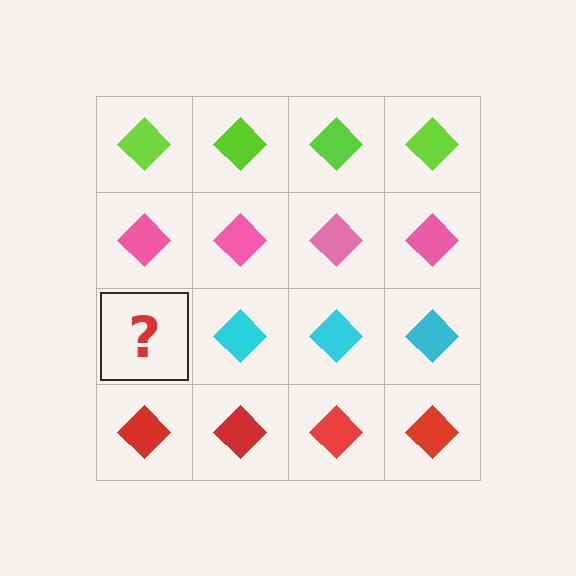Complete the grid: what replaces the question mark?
The question mark should be replaced with a cyan diamond.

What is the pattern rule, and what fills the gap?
The rule is that each row has a consistent color. The gap should be filled with a cyan diamond.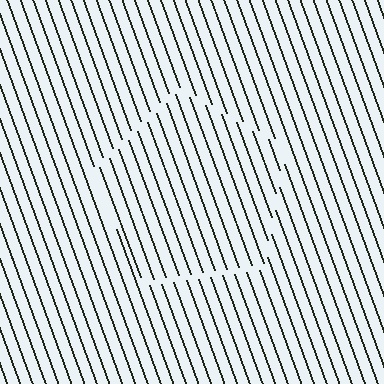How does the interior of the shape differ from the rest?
The interior of the shape contains the same grating, shifted by half a period — the contour is defined by the phase discontinuity where line-ends from the inner and outer gratings abut.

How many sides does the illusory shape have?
5 sides — the line-ends trace a pentagon.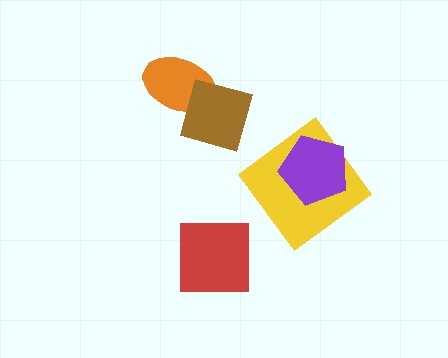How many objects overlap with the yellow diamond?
1 object overlaps with the yellow diamond.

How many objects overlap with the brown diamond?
1 object overlaps with the brown diamond.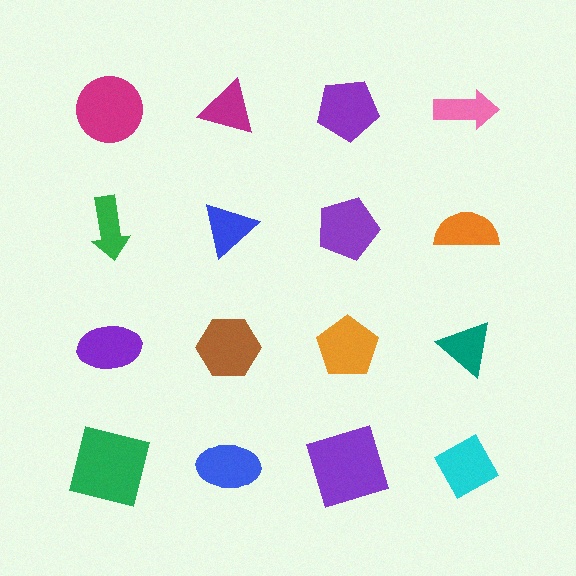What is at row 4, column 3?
A purple square.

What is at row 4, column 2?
A blue ellipse.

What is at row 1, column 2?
A magenta triangle.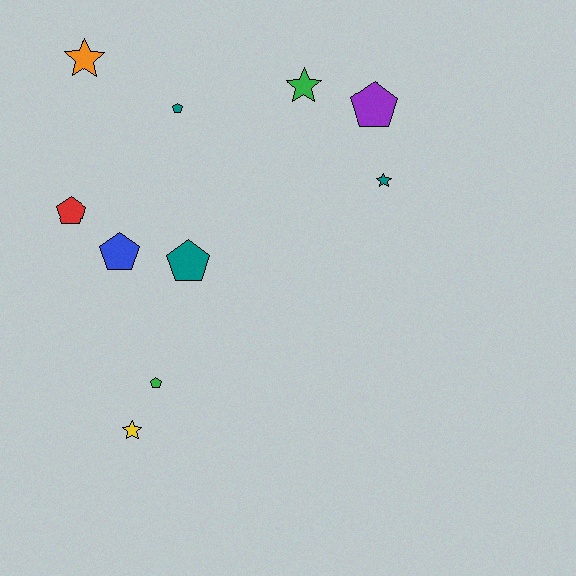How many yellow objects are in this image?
There is 1 yellow object.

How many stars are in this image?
There are 4 stars.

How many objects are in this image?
There are 10 objects.